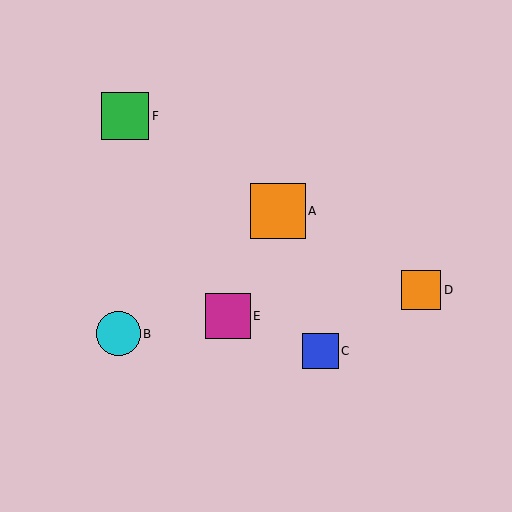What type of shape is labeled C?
Shape C is a blue square.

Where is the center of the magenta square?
The center of the magenta square is at (228, 316).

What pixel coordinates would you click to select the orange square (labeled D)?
Click at (421, 290) to select the orange square D.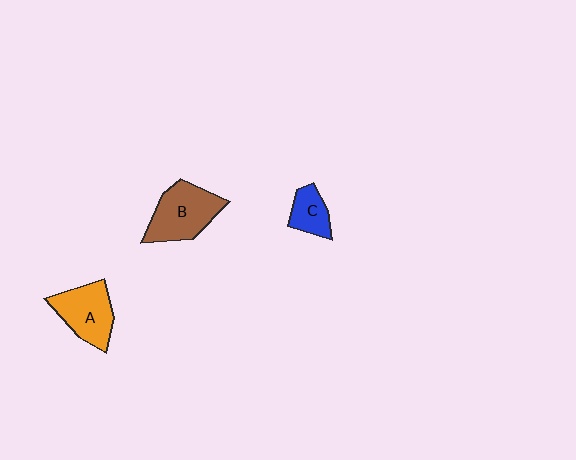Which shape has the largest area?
Shape B (brown).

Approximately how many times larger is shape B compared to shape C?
Approximately 2.0 times.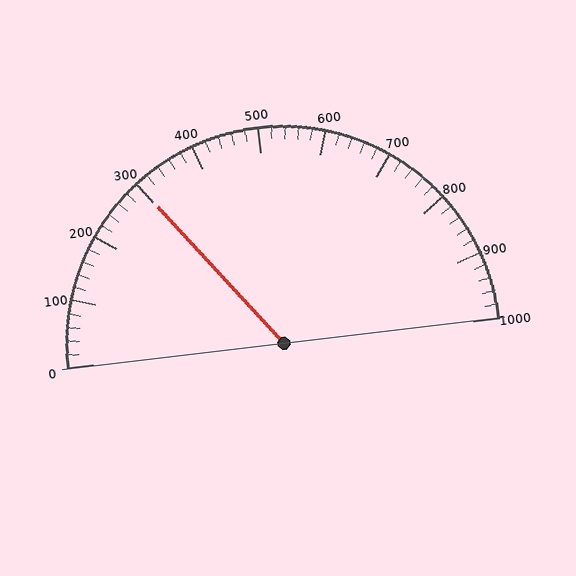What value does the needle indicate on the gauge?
The needle indicates approximately 300.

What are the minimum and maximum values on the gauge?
The gauge ranges from 0 to 1000.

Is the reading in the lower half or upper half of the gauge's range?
The reading is in the lower half of the range (0 to 1000).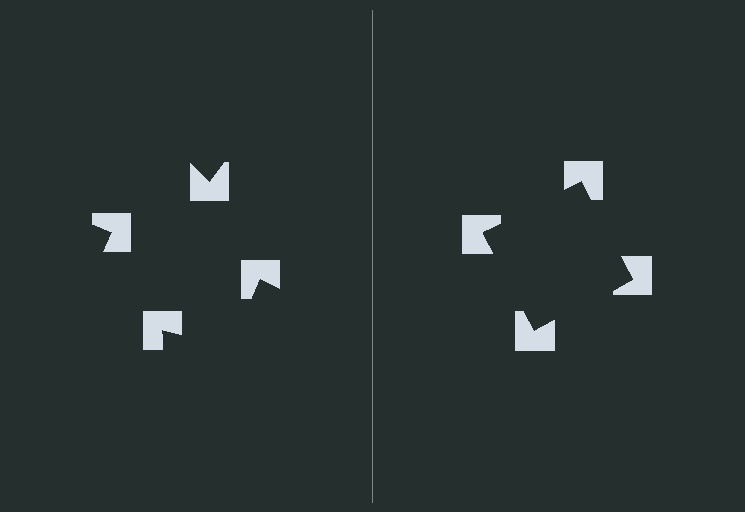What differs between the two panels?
The notched squares are positioned identically on both sides; only the wedge orientations differ. On the right they align to a square; on the left they are misaligned.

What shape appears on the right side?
An illusory square.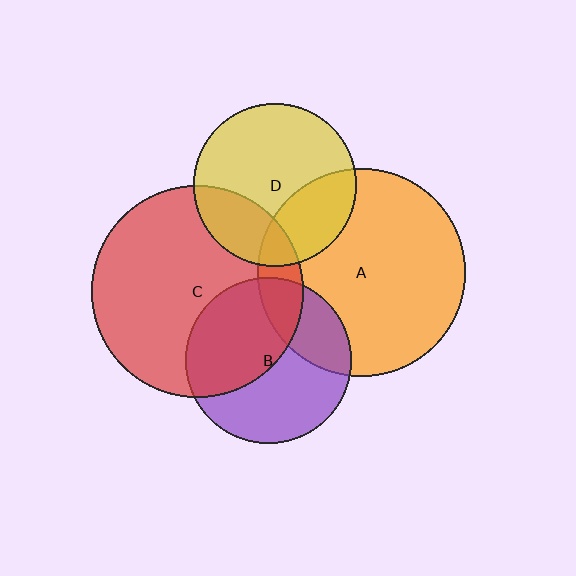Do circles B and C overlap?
Yes.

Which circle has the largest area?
Circle C (red).